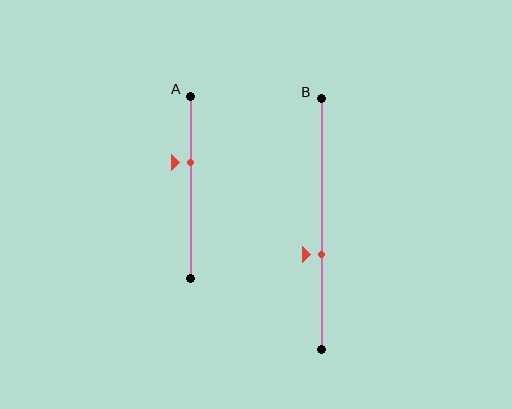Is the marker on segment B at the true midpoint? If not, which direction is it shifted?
No, the marker on segment B is shifted downward by about 12% of the segment length.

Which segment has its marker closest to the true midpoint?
Segment B has its marker closest to the true midpoint.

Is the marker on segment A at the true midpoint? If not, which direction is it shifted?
No, the marker on segment A is shifted upward by about 14% of the segment length.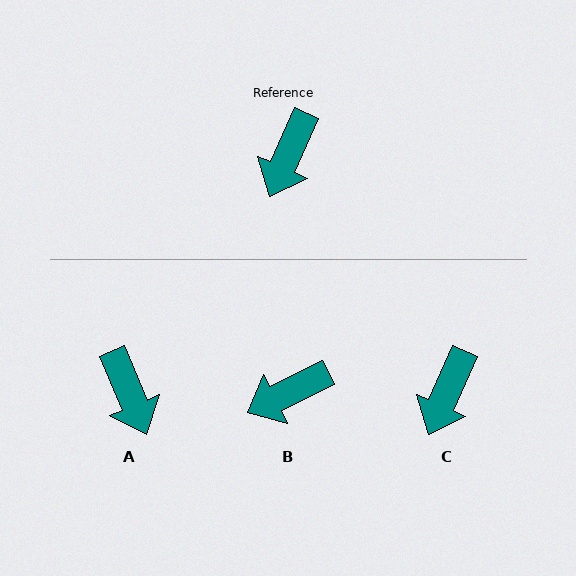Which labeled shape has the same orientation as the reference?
C.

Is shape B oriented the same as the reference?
No, it is off by about 40 degrees.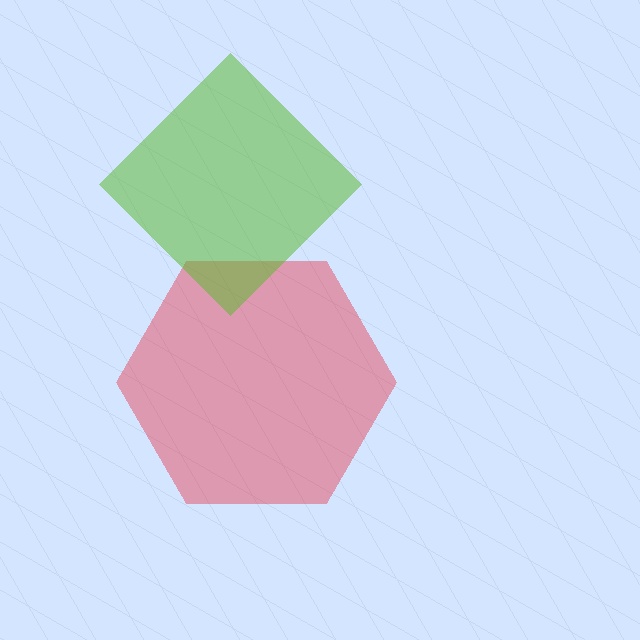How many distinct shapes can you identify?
There are 2 distinct shapes: a red hexagon, a lime diamond.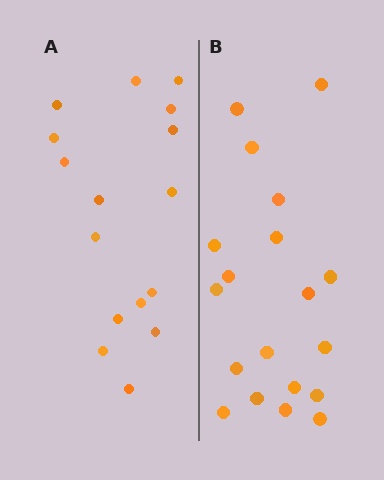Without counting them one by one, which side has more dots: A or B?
Region B (the right region) has more dots.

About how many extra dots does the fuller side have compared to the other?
Region B has just a few more — roughly 2 or 3 more dots than region A.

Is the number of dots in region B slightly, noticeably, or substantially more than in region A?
Region B has only slightly more — the two regions are fairly close. The ratio is roughly 1.2 to 1.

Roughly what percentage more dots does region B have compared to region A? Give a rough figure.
About 20% more.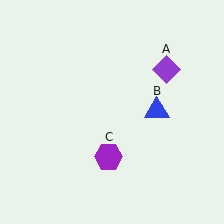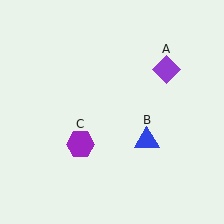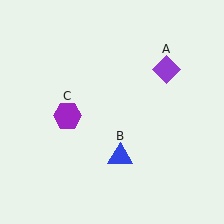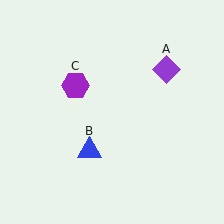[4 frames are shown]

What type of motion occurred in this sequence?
The blue triangle (object B), purple hexagon (object C) rotated clockwise around the center of the scene.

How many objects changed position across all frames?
2 objects changed position: blue triangle (object B), purple hexagon (object C).